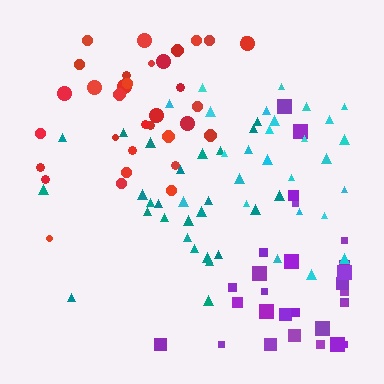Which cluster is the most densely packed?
Red.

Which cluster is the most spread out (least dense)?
Purple.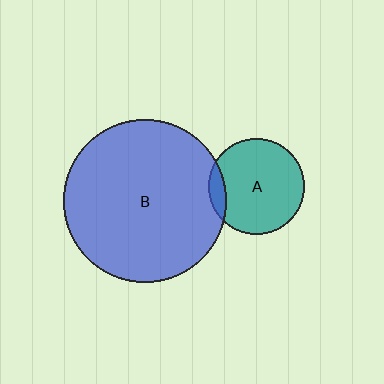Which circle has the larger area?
Circle B (blue).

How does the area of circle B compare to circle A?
Approximately 2.9 times.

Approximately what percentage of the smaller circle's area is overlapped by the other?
Approximately 10%.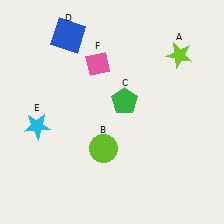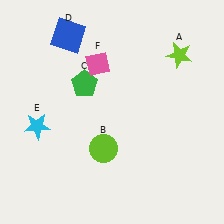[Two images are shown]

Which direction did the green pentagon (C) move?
The green pentagon (C) moved left.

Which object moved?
The green pentagon (C) moved left.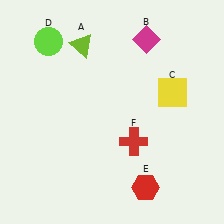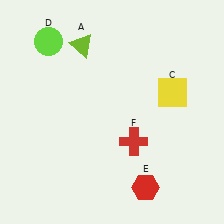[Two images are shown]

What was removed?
The magenta diamond (B) was removed in Image 2.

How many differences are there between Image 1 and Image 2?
There is 1 difference between the two images.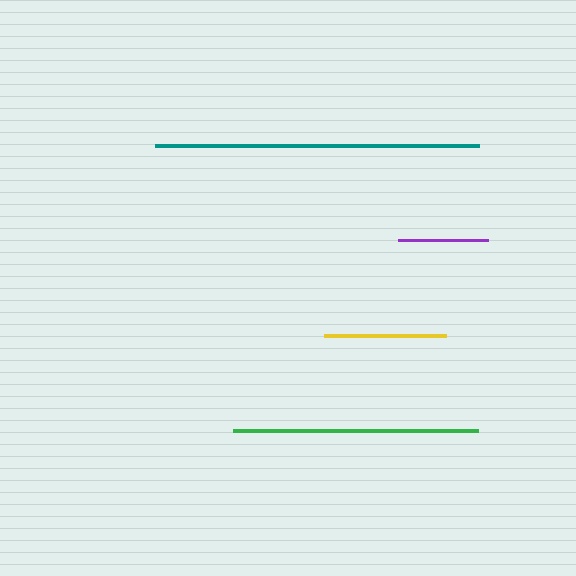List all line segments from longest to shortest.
From longest to shortest: teal, green, yellow, purple.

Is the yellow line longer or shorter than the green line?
The green line is longer than the yellow line.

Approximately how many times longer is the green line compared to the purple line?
The green line is approximately 2.7 times the length of the purple line.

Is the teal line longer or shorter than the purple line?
The teal line is longer than the purple line.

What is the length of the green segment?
The green segment is approximately 245 pixels long.